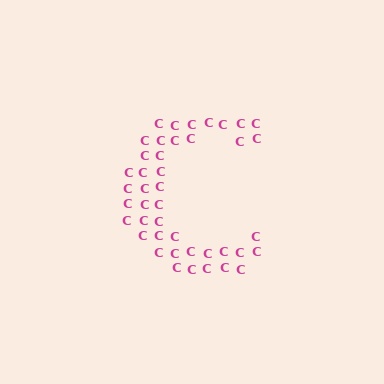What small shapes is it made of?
It is made of small letter C's.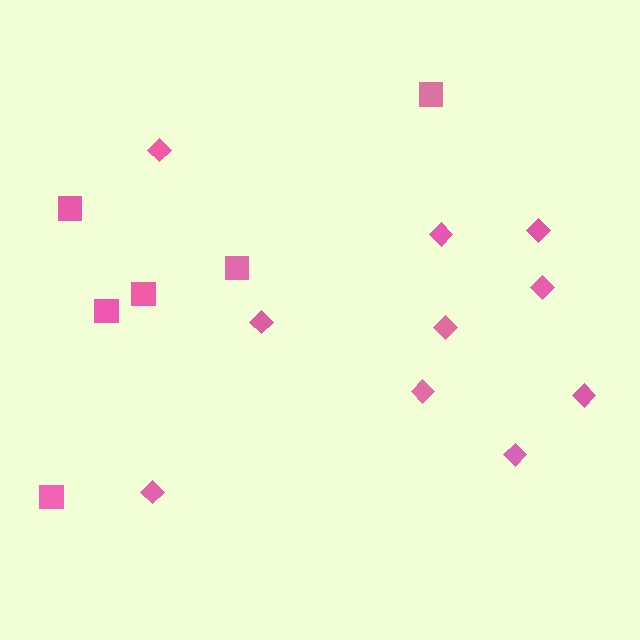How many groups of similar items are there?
There are 2 groups: one group of diamonds (10) and one group of squares (6).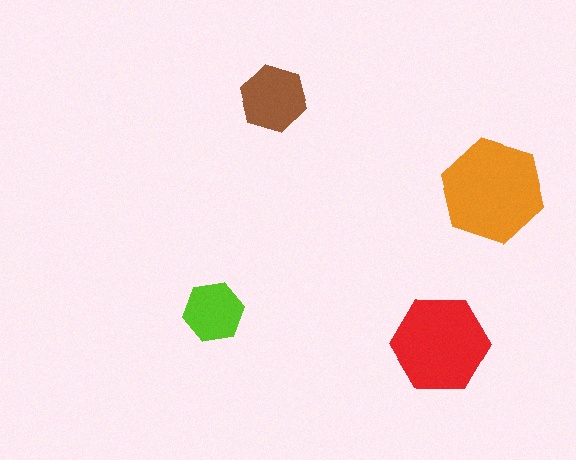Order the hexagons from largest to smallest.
the orange one, the red one, the brown one, the lime one.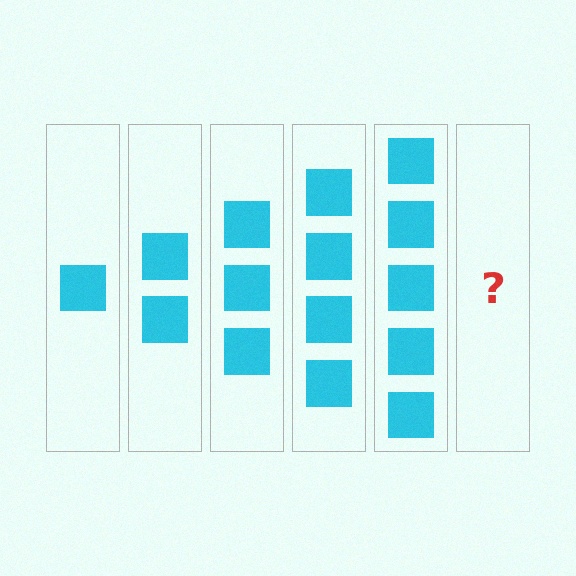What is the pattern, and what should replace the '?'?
The pattern is that each step adds one more square. The '?' should be 6 squares.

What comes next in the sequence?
The next element should be 6 squares.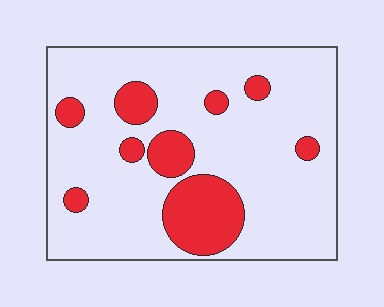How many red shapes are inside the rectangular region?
9.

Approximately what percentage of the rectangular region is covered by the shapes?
Approximately 20%.